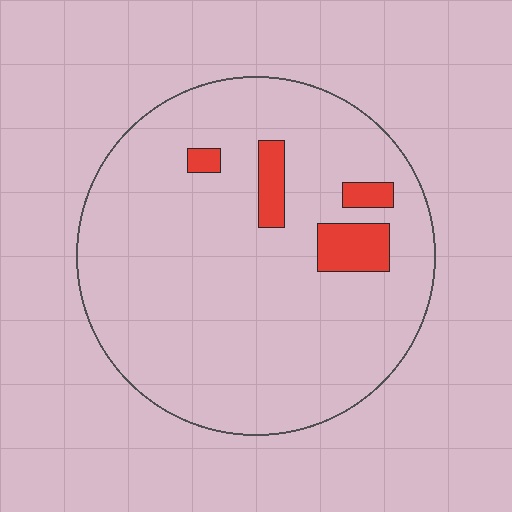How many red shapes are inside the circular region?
4.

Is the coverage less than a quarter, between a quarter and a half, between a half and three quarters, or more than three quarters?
Less than a quarter.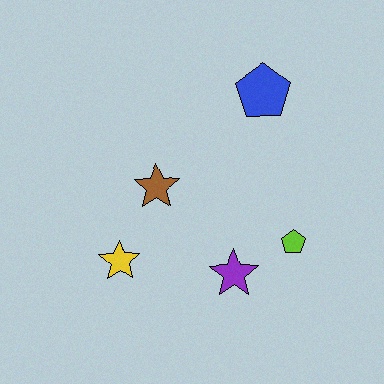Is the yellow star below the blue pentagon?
Yes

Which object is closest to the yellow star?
The brown star is closest to the yellow star.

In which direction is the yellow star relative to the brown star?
The yellow star is below the brown star.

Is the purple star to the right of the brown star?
Yes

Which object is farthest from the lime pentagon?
The yellow star is farthest from the lime pentagon.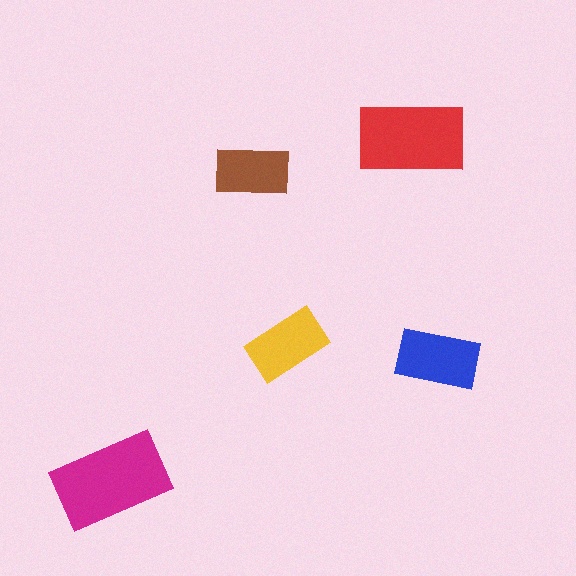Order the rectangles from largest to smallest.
the magenta one, the red one, the blue one, the yellow one, the brown one.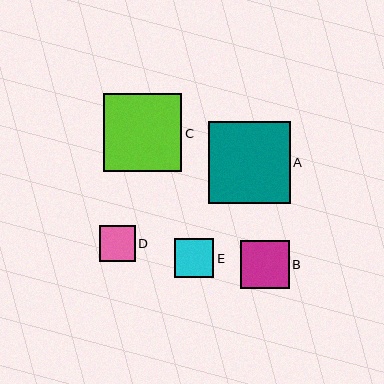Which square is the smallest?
Square D is the smallest with a size of approximately 36 pixels.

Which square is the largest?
Square A is the largest with a size of approximately 81 pixels.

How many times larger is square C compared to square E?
Square C is approximately 2.0 times the size of square E.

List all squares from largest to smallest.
From largest to smallest: A, C, B, E, D.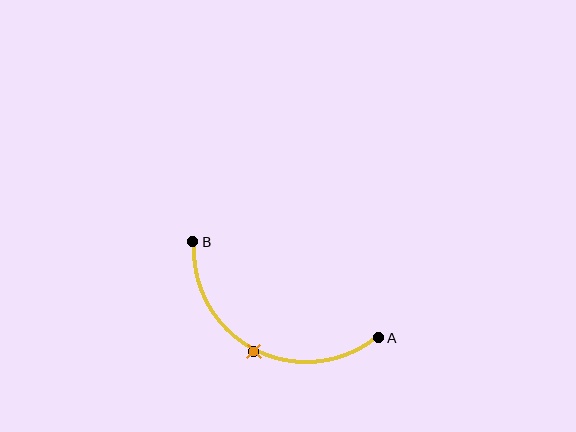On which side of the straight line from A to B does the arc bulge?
The arc bulges below the straight line connecting A and B.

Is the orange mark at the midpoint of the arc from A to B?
Yes. The orange mark lies on the arc at equal arc-length from both A and B — it is the arc midpoint.